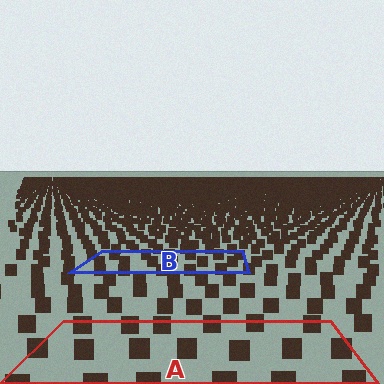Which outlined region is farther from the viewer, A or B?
Region B is farther from the viewer — the texture elements inside it appear smaller and more densely packed.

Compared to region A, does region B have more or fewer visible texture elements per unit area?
Region B has more texture elements per unit area — they are packed more densely because it is farther away.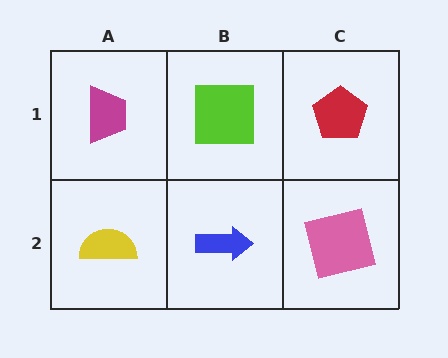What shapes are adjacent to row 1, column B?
A blue arrow (row 2, column B), a magenta trapezoid (row 1, column A), a red pentagon (row 1, column C).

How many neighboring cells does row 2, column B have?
3.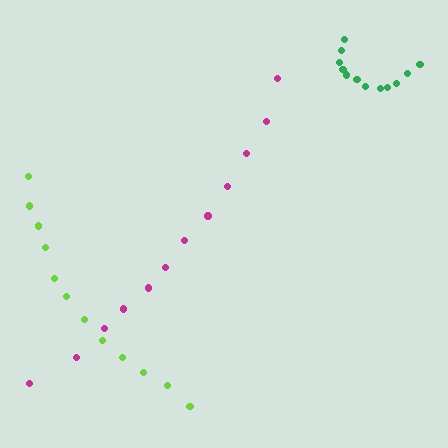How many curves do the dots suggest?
There are 3 distinct paths.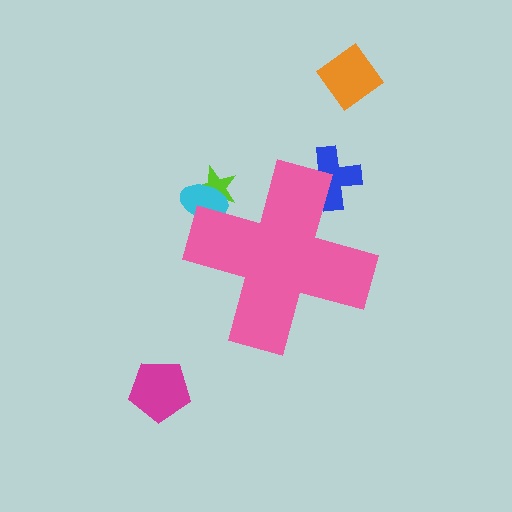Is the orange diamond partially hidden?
No, the orange diamond is fully visible.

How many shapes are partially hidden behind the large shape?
3 shapes are partially hidden.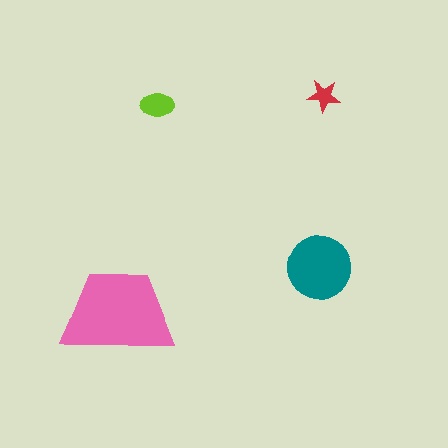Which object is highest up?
The red star is topmost.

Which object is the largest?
The pink trapezoid.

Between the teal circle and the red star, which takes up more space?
The teal circle.